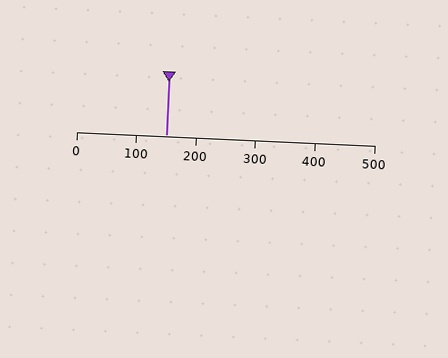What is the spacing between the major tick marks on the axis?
The major ticks are spaced 100 apart.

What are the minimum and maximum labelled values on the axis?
The axis runs from 0 to 500.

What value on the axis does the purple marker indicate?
The marker indicates approximately 150.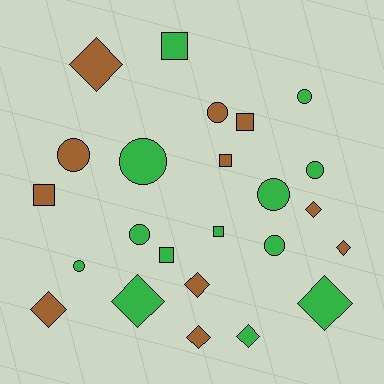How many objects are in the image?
There are 24 objects.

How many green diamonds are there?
There are 3 green diamonds.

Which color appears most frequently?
Green, with 13 objects.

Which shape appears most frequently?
Circle, with 9 objects.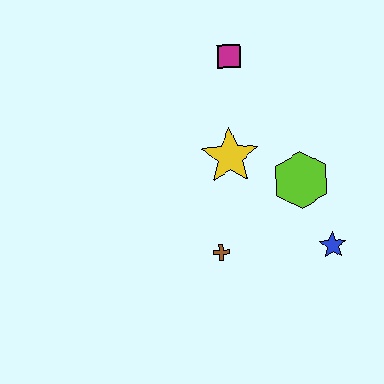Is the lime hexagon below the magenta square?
Yes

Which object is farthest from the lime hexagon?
The magenta square is farthest from the lime hexagon.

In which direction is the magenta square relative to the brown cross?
The magenta square is above the brown cross.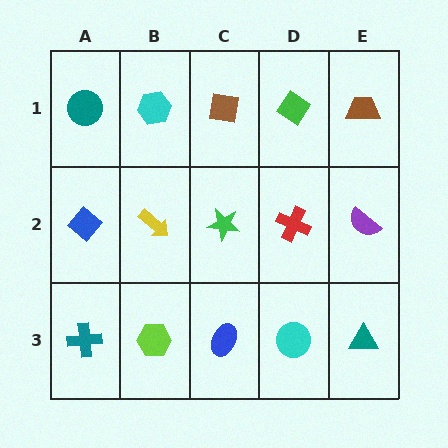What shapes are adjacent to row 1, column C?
A green star (row 2, column C), a cyan hexagon (row 1, column B), a green diamond (row 1, column D).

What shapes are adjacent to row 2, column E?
A brown trapezoid (row 1, column E), a teal triangle (row 3, column E), a red cross (row 2, column D).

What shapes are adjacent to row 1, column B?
A yellow arrow (row 2, column B), a teal circle (row 1, column A), a brown square (row 1, column C).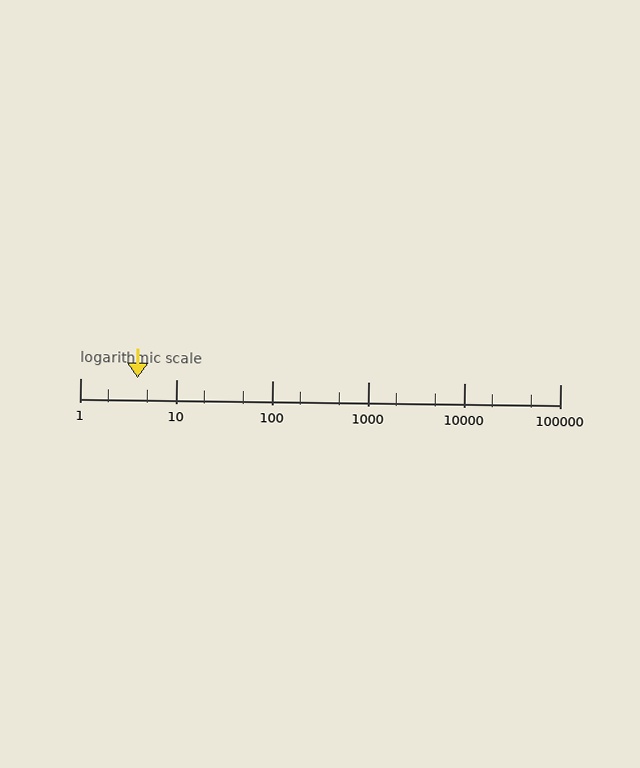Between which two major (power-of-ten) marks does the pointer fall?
The pointer is between 1 and 10.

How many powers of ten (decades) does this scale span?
The scale spans 5 decades, from 1 to 100000.